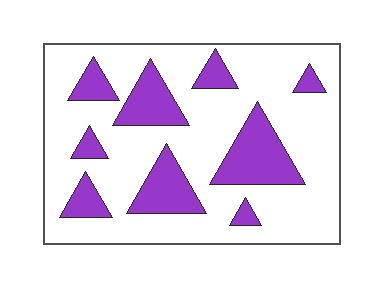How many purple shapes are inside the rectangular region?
9.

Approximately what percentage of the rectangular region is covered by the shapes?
Approximately 25%.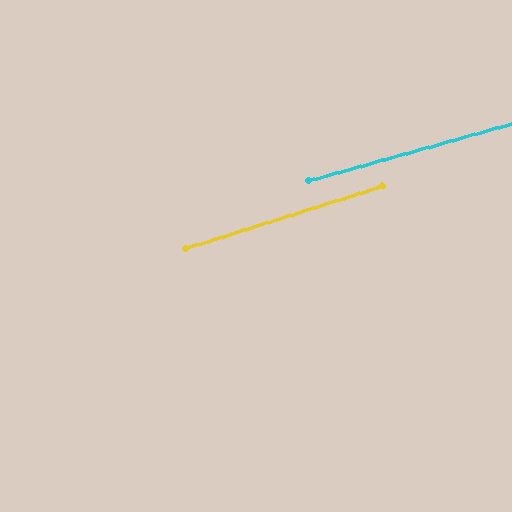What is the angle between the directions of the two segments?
Approximately 2 degrees.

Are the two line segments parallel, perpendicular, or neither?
Parallel — their directions differ by only 1.8°.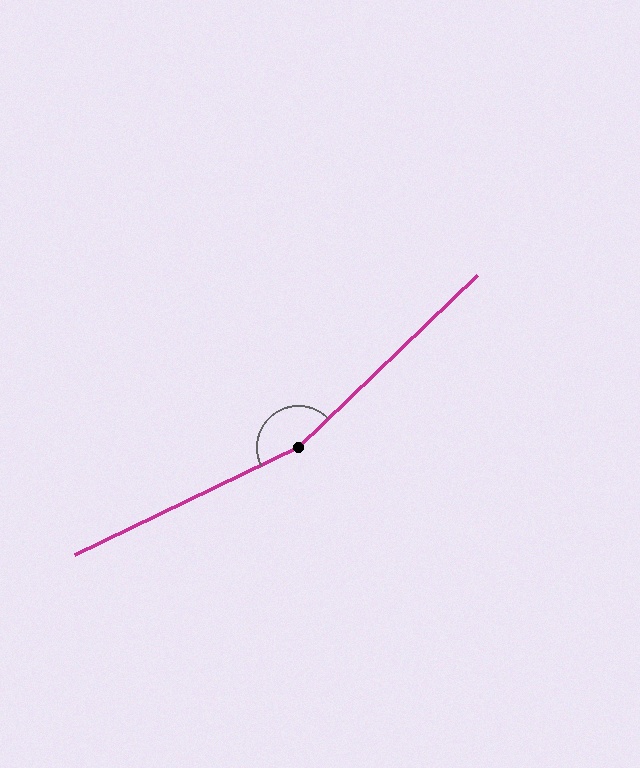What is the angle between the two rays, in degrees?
Approximately 162 degrees.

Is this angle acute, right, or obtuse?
It is obtuse.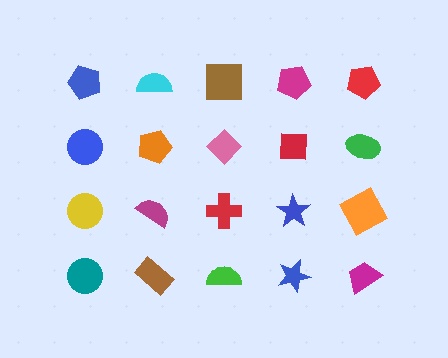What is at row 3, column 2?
A magenta semicircle.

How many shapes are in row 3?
5 shapes.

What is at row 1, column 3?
A brown square.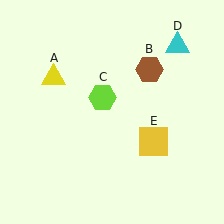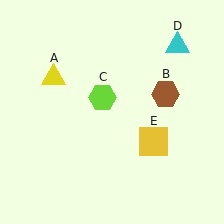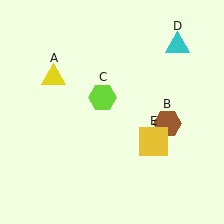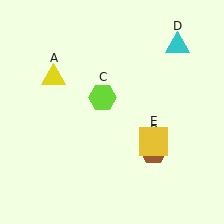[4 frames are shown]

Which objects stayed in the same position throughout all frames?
Yellow triangle (object A) and lime hexagon (object C) and cyan triangle (object D) and yellow square (object E) remained stationary.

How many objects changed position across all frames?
1 object changed position: brown hexagon (object B).